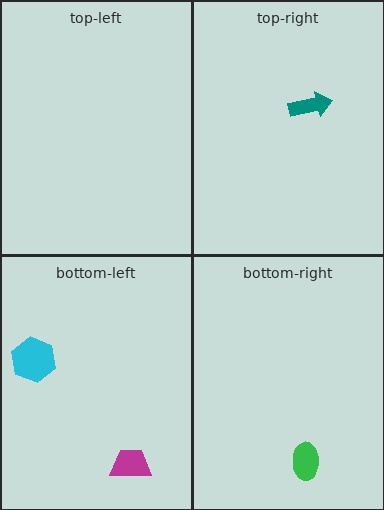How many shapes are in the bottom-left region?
2.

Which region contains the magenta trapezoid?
The bottom-left region.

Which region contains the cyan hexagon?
The bottom-left region.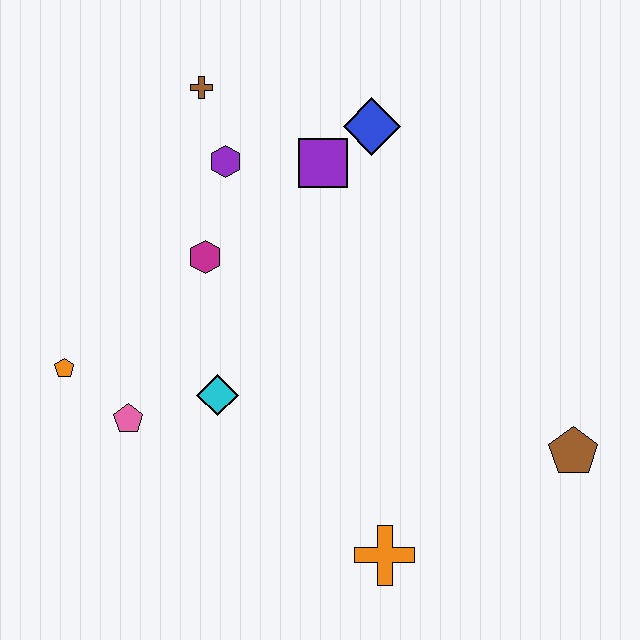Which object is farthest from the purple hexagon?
The brown pentagon is farthest from the purple hexagon.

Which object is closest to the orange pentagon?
The pink pentagon is closest to the orange pentagon.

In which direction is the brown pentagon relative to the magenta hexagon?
The brown pentagon is to the right of the magenta hexagon.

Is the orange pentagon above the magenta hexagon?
No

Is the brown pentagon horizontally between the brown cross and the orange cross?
No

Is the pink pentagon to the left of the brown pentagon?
Yes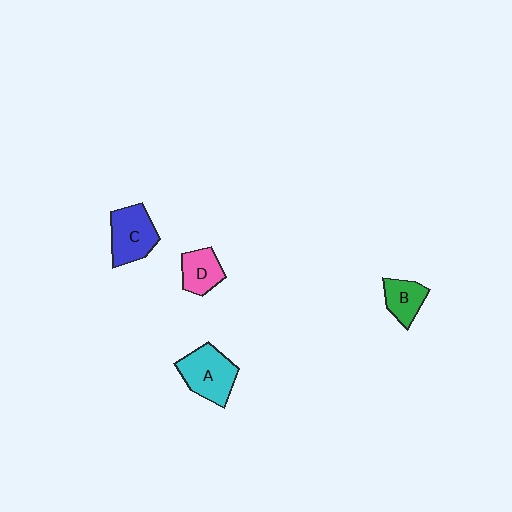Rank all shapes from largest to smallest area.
From largest to smallest: A (cyan), C (blue), D (pink), B (green).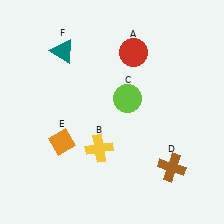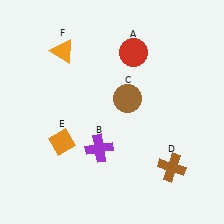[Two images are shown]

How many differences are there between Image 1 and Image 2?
There are 3 differences between the two images.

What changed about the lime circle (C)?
In Image 1, C is lime. In Image 2, it changed to brown.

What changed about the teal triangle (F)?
In Image 1, F is teal. In Image 2, it changed to orange.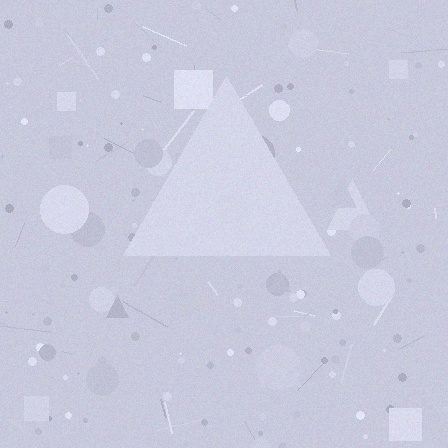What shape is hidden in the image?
A triangle is hidden in the image.